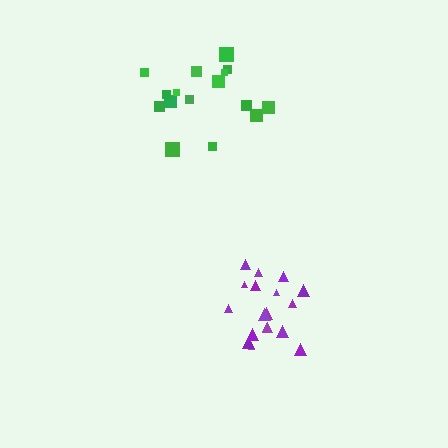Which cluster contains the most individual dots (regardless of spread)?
Purple (19).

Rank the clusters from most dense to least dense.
purple, green.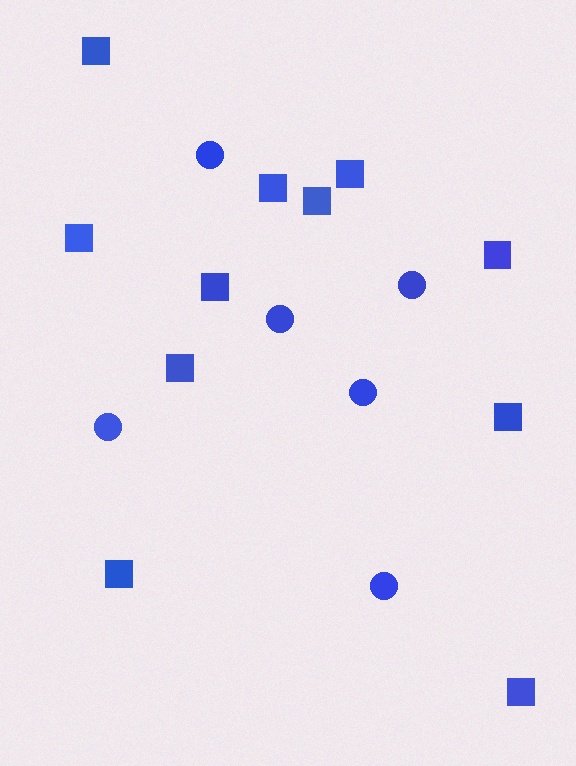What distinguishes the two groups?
There are 2 groups: one group of circles (6) and one group of squares (11).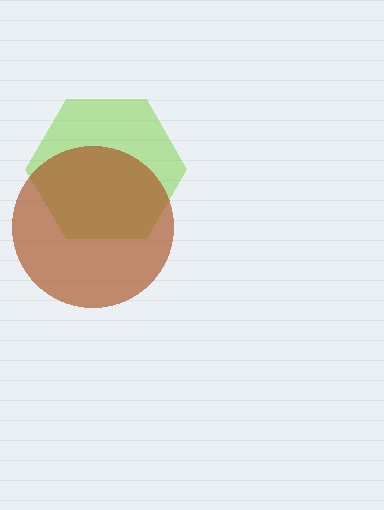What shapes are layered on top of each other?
The layered shapes are: a lime hexagon, a brown circle.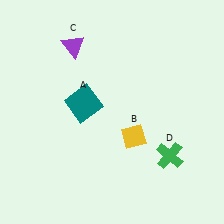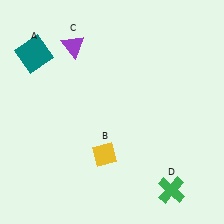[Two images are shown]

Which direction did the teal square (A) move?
The teal square (A) moved left.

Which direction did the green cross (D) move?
The green cross (D) moved down.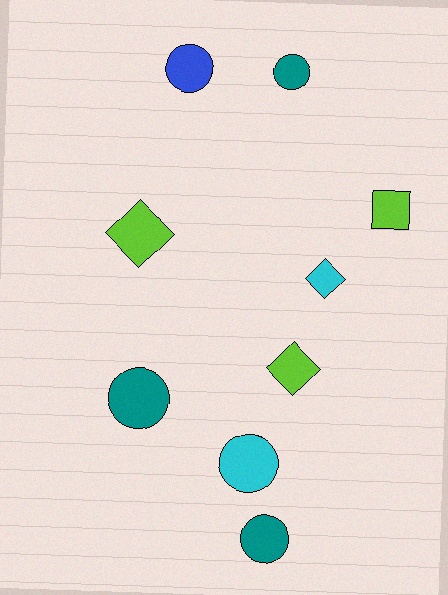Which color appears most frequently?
Teal, with 3 objects.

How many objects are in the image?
There are 9 objects.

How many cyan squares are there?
There are no cyan squares.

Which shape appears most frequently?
Circle, with 5 objects.